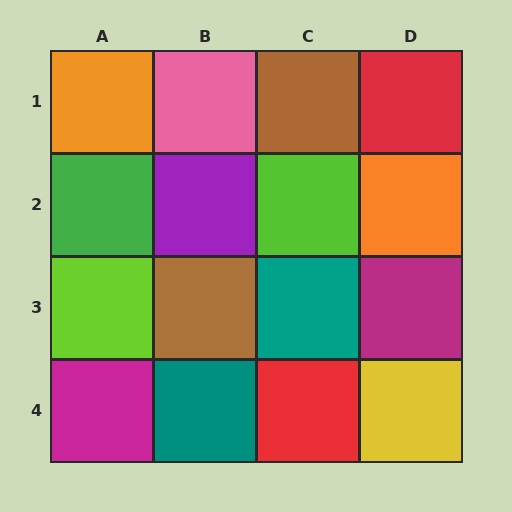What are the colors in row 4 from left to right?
Magenta, teal, red, yellow.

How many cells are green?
1 cell is green.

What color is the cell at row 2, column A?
Green.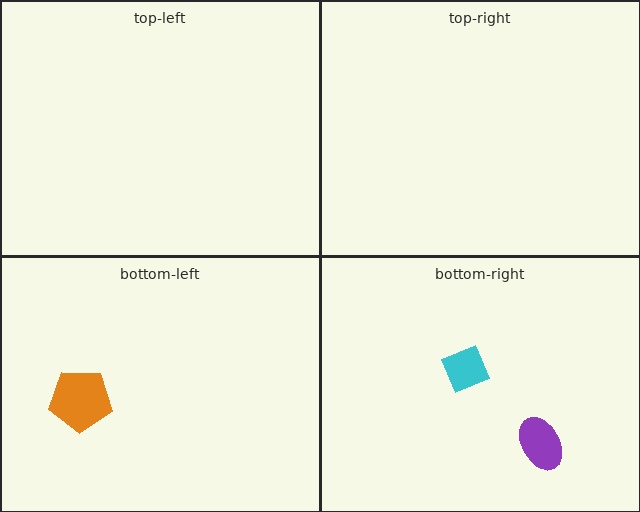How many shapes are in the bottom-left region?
1.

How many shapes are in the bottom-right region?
2.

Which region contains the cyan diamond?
The bottom-right region.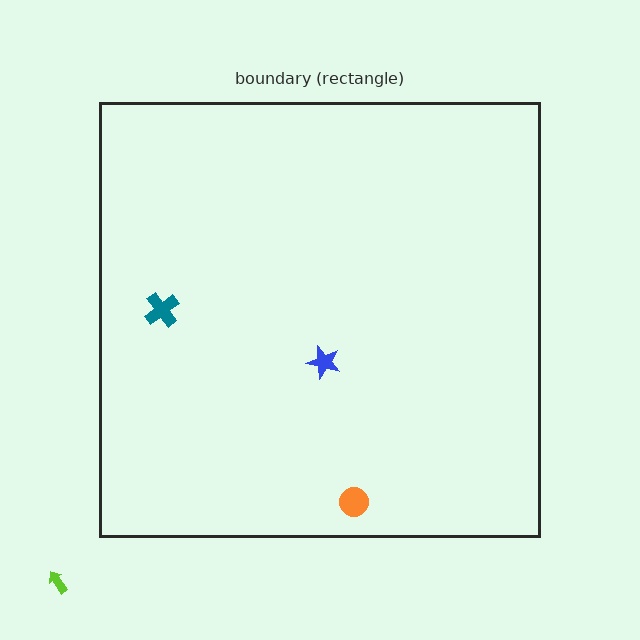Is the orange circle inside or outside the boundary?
Inside.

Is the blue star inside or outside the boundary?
Inside.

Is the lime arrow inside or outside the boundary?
Outside.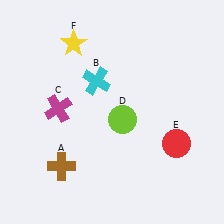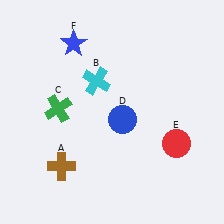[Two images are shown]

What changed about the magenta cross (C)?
In Image 1, C is magenta. In Image 2, it changed to green.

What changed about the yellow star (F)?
In Image 1, F is yellow. In Image 2, it changed to blue.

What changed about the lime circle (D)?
In Image 1, D is lime. In Image 2, it changed to blue.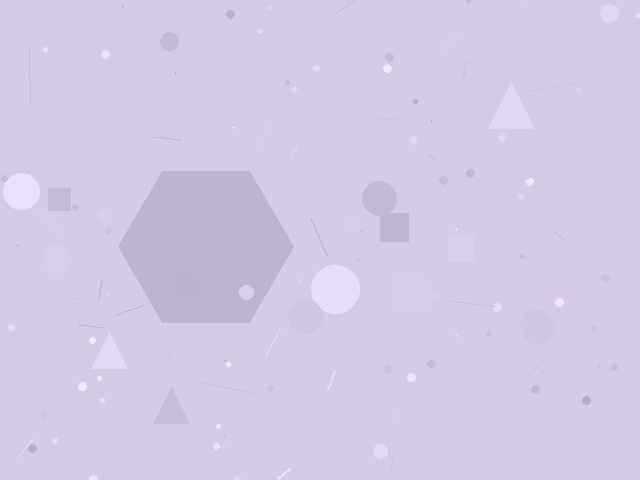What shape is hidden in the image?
A hexagon is hidden in the image.